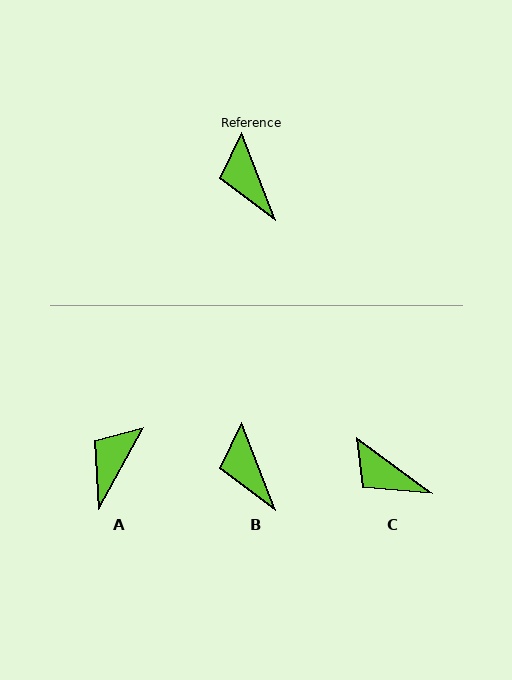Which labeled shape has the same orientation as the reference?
B.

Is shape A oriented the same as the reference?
No, it is off by about 50 degrees.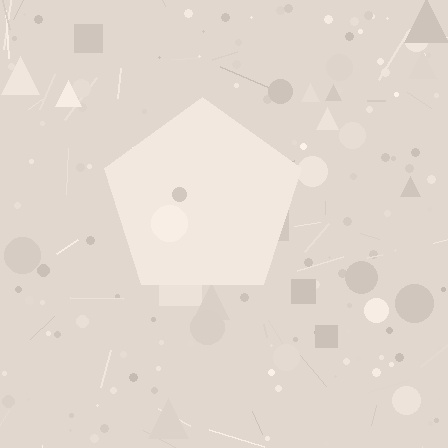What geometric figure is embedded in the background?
A pentagon is embedded in the background.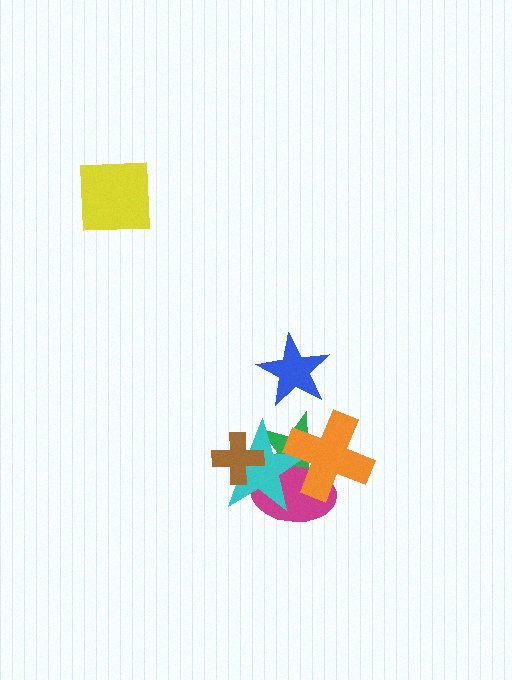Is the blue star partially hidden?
No, no other shape covers it.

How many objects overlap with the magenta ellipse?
3 objects overlap with the magenta ellipse.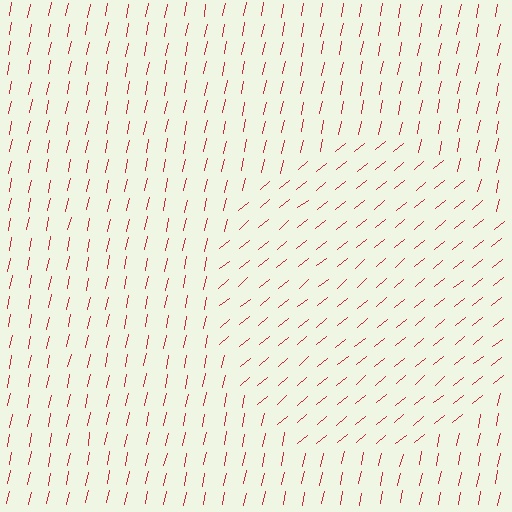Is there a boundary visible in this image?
Yes, there is a texture boundary formed by a change in line orientation.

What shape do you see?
I see a circle.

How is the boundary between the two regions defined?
The boundary is defined purely by a change in line orientation (approximately 38 degrees difference). All lines are the same color and thickness.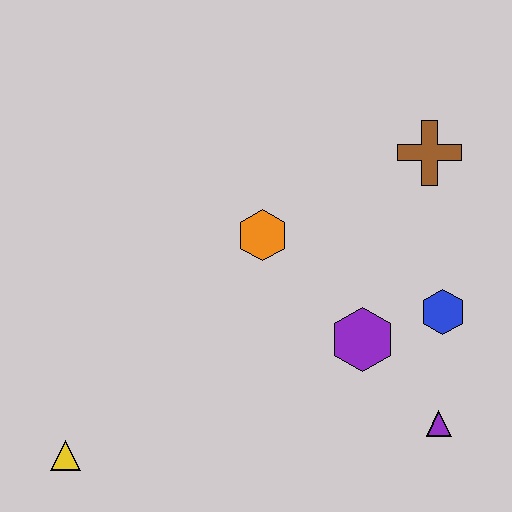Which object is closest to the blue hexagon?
The purple hexagon is closest to the blue hexagon.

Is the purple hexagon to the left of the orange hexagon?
No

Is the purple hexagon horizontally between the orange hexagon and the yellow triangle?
No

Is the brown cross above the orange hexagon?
Yes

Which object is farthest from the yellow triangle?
The brown cross is farthest from the yellow triangle.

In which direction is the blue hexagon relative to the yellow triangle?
The blue hexagon is to the right of the yellow triangle.